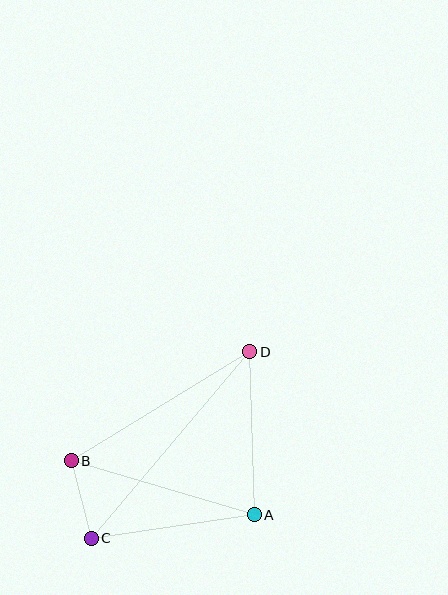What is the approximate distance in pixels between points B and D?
The distance between B and D is approximately 209 pixels.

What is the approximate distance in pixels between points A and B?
The distance between A and B is approximately 191 pixels.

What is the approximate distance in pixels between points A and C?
The distance between A and C is approximately 165 pixels.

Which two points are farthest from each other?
Points C and D are farthest from each other.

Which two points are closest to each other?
Points B and C are closest to each other.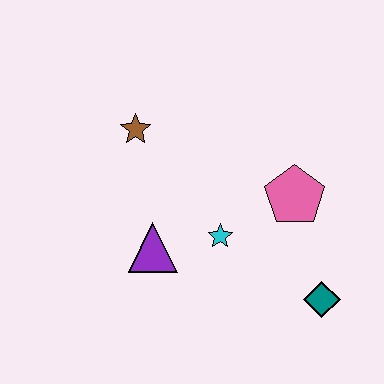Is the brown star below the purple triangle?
No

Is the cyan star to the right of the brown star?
Yes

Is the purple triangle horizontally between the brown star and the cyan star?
Yes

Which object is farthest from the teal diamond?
The brown star is farthest from the teal diamond.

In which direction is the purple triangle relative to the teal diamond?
The purple triangle is to the left of the teal diamond.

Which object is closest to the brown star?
The purple triangle is closest to the brown star.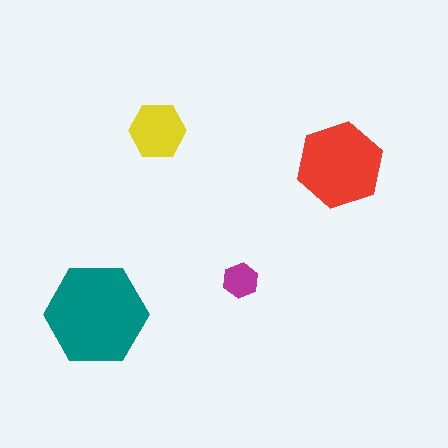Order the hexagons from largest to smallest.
the teal one, the red one, the yellow one, the magenta one.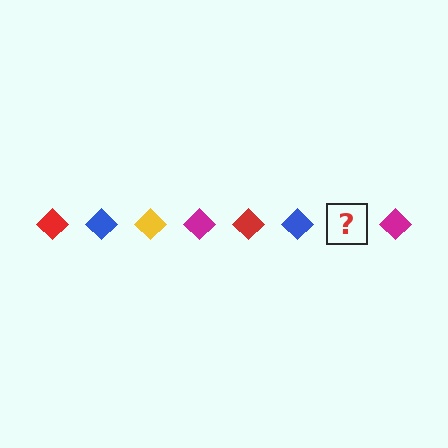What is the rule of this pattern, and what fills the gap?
The rule is that the pattern cycles through red, blue, yellow, magenta diamonds. The gap should be filled with a yellow diamond.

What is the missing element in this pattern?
The missing element is a yellow diamond.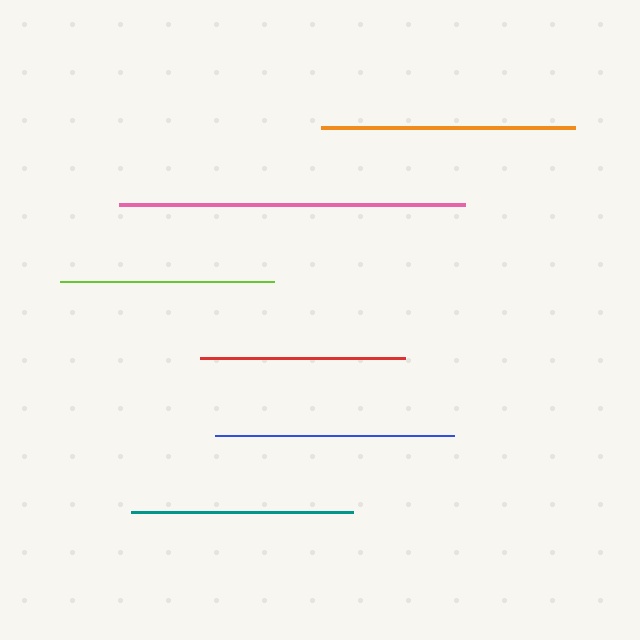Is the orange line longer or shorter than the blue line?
The orange line is longer than the blue line.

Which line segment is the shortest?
The red line is the shortest at approximately 206 pixels.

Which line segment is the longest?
The pink line is the longest at approximately 346 pixels.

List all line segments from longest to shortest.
From longest to shortest: pink, orange, blue, teal, lime, red.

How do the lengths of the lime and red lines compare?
The lime and red lines are approximately the same length.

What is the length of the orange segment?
The orange segment is approximately 254 pixels long.